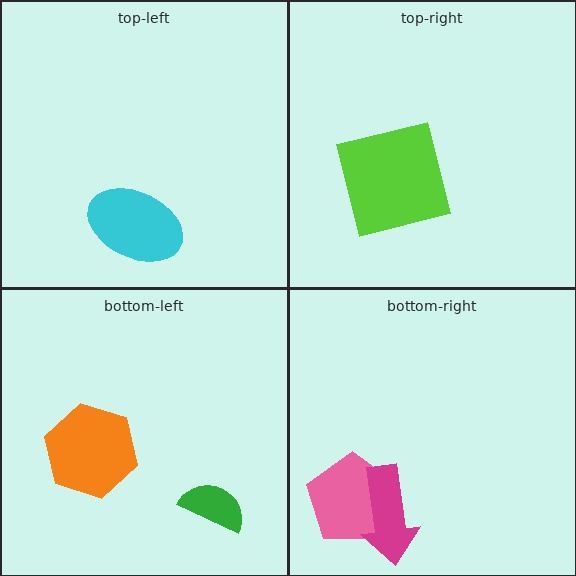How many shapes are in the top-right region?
1.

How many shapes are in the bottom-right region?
2.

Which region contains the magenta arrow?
The bottom-right region.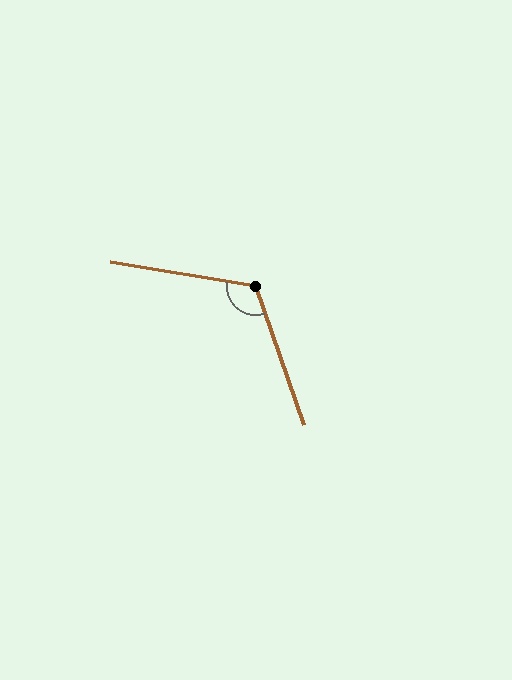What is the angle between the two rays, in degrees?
Approximately 119 degrees.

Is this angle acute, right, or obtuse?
It is obtuse.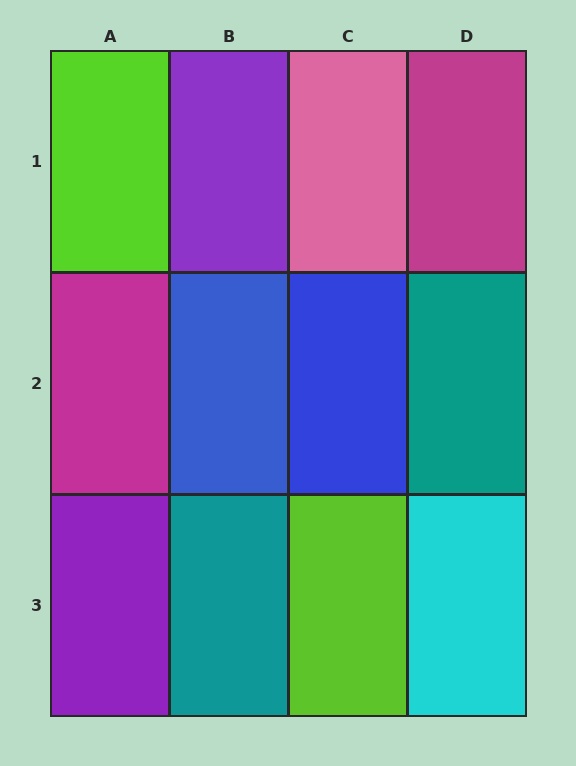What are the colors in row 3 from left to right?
Purple, teal, lime, cyan.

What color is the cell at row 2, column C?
Blue.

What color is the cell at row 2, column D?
Teal.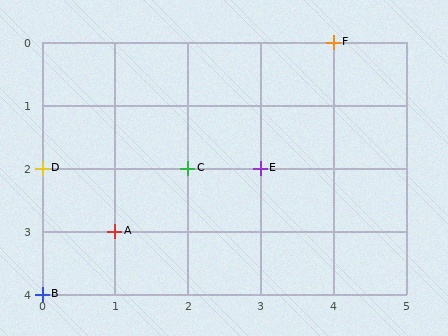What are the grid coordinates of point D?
Point D is at grid coordinates (0, 2).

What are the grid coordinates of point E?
Point E is at grid coordinates (3, 2).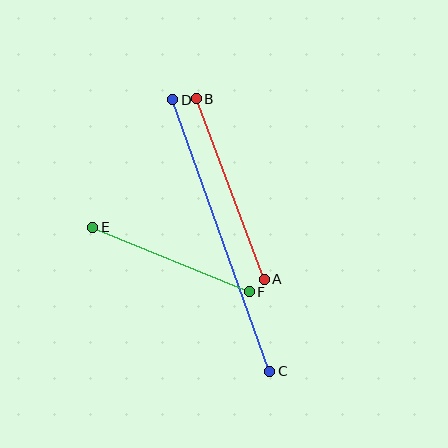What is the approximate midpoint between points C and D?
The midpoint is at approximately (221, 235) pixels.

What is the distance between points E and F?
The distance is approximately 169 pixels.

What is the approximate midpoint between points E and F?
The midpoint is at approximately (171, 260) pixels.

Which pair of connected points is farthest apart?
Points C and D are farthest apart.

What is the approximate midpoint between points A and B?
The midpoint is at approximately (230, 189) pixels.